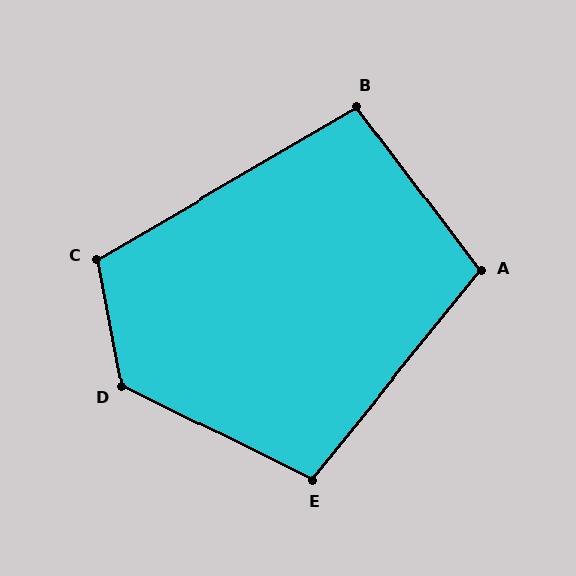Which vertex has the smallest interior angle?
B, at approximately 97 degrees.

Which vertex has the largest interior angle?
D, at approximately 127 degrees.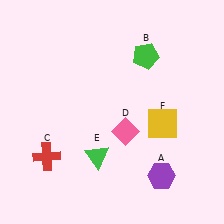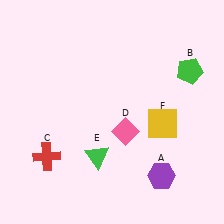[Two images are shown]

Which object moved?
The green pentagon (B) moved right.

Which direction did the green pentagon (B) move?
The green pentagon (B) moved right.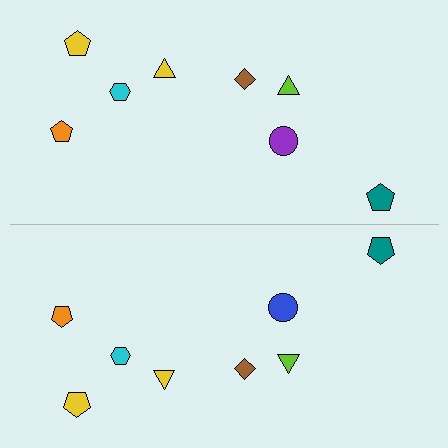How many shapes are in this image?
There are 16 shapes in this image.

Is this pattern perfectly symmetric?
No, the pattern is not perfectly symmetric. The blue circle on the bottom side breaks the symmetry — its mirror counterpart is purple.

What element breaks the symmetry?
The blue circle on the bottom side breaks the symmetry — its mirror counterpart is purple.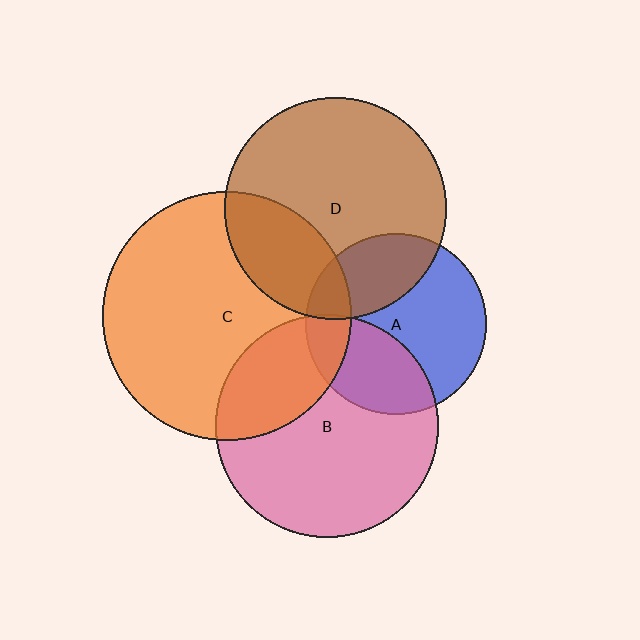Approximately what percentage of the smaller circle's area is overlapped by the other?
Approximately 35%.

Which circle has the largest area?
Circle C (orange).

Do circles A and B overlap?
Yes.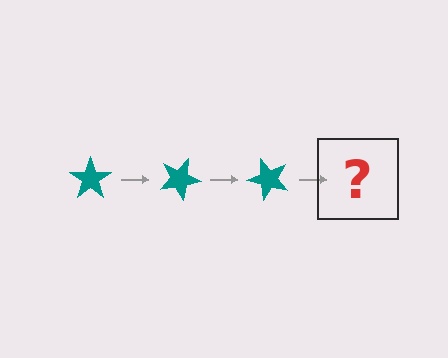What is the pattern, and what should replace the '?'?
The pattern is that the star rotates 25 degrees each step. The '?' should be a teal star rotated 75 degrees.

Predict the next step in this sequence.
The next step is a teal star rotated 75 degrees.